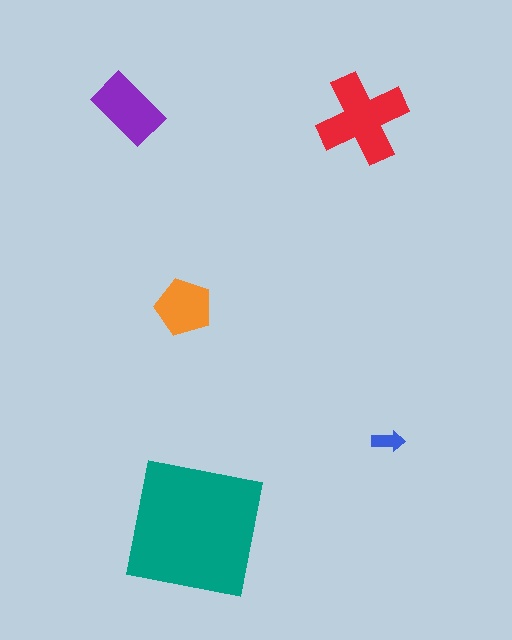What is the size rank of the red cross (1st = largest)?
2nd.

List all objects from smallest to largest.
The blue arrow, the orange pentagon, the purple rectangle, the red cross, the teal square.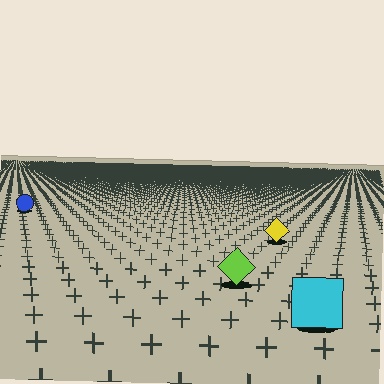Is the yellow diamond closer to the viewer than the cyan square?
No. The cyan square is closer — you can tell from the texture gradient: the ground texture is coarser near it.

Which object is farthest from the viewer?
The blue circle is farthest from the viewer. It appears smaller and the ground texture around it is denser.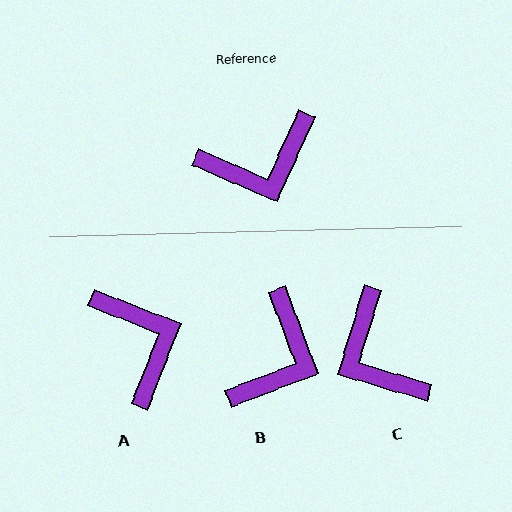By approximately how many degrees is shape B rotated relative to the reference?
Approximately 45 degrees counter-clockwise.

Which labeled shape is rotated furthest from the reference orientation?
A, about 93 degrees away.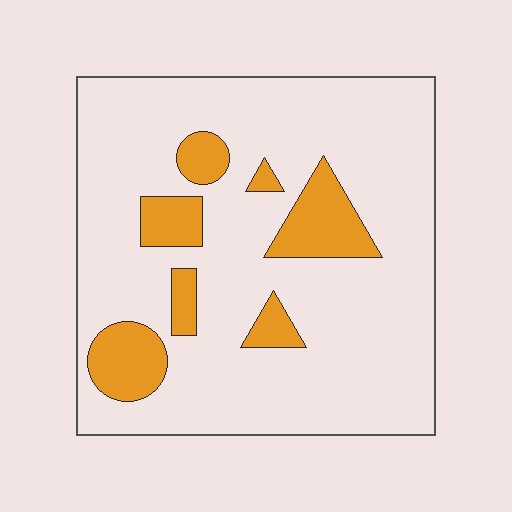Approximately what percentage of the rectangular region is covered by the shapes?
Approximately 15%.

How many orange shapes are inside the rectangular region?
7.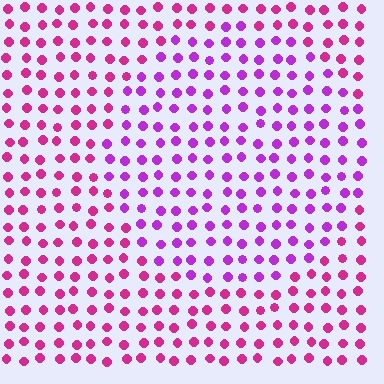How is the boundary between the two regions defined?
The boundary is defined purely by a slight shift in hue (about 33 degrees). Spacing, size, and orientation are identical on both sides.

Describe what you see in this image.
The image is filled with small magenta elements in a uniform arrangement. A circle-shaped region is visible where the elements are tinted to a slightly different hue, forming a subtle color boundary.